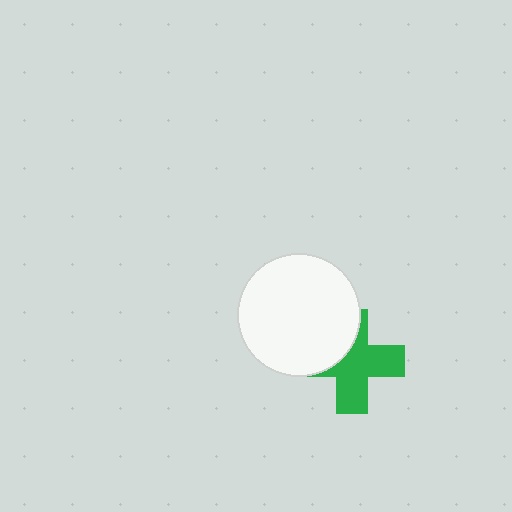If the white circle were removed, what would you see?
You would see the complete green cross.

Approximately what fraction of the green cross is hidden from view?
Roughly 36% of the green cross is hidden behind the white circle.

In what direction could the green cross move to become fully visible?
The green cross could move toward the lower-right. That would shift it out from behind the white circle entirely.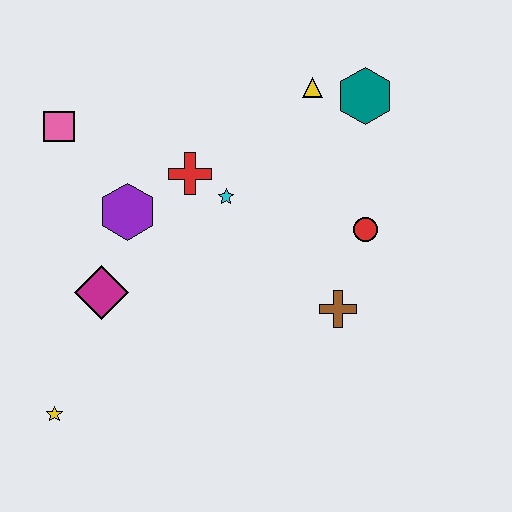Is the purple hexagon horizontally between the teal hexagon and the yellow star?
Yes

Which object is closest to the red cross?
The cyan star is closest to the red cross.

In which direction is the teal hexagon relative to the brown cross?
The teal hexagon is above the brown cross.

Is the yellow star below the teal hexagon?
Yes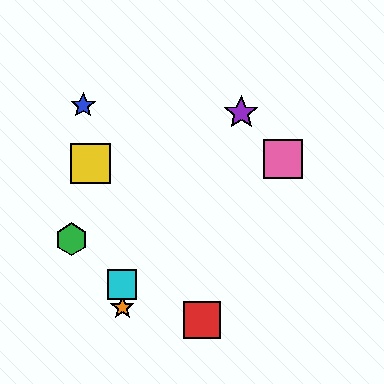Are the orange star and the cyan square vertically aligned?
Yes, both are at x≈122.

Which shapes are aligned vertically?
The orange star, the cyan square are aligned vertically.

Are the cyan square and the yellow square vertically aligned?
No, the cyan square is at x≈122 and the yellow square is at x≈90.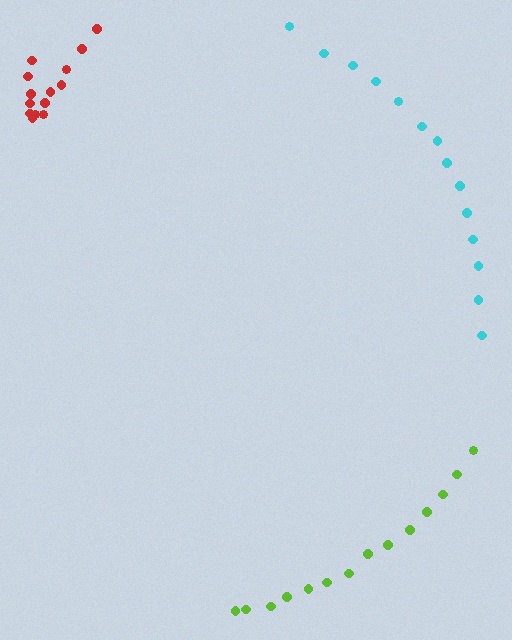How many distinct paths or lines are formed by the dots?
There are 3 distinct paths.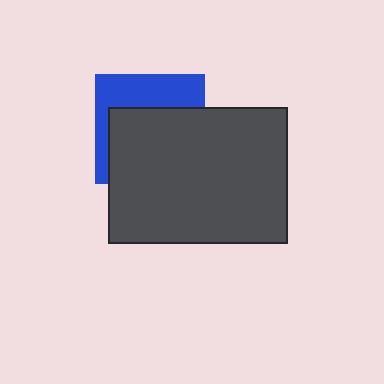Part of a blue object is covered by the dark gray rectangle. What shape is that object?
It is a square.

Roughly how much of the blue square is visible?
A small part of it is visible (roughly 38%).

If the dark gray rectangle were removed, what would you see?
You would see the complete blue square.